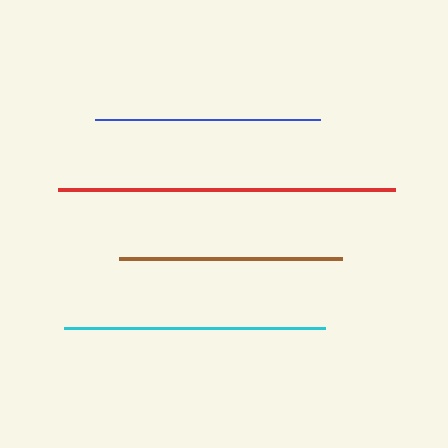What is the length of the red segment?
The red segment is approximately 337 pixels long.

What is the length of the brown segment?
The brown segment is approximately 223 pixels long.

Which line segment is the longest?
The red line is the longest at approximately 337 pixels.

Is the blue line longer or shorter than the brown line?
The blue line is longer than the brown line.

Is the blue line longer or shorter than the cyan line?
The cyan line is longer than the blue line.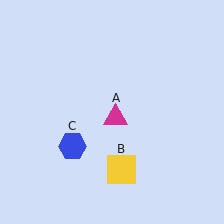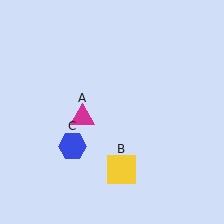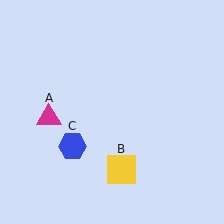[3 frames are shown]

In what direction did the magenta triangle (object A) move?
The magenta triangle (object A) moved left.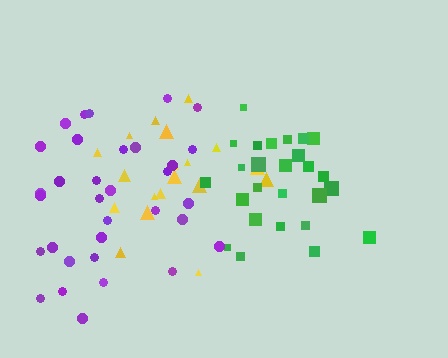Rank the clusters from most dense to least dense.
green, yellow, purple.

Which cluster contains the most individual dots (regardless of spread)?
Purple (34).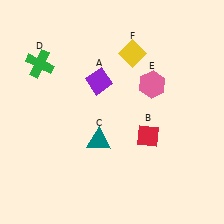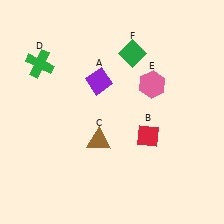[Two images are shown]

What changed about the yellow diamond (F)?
In Image 1, F is yellow. In Image 2, it changed to green.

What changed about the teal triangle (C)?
In Image 1, C is teal. In Image 2, it changed to brown.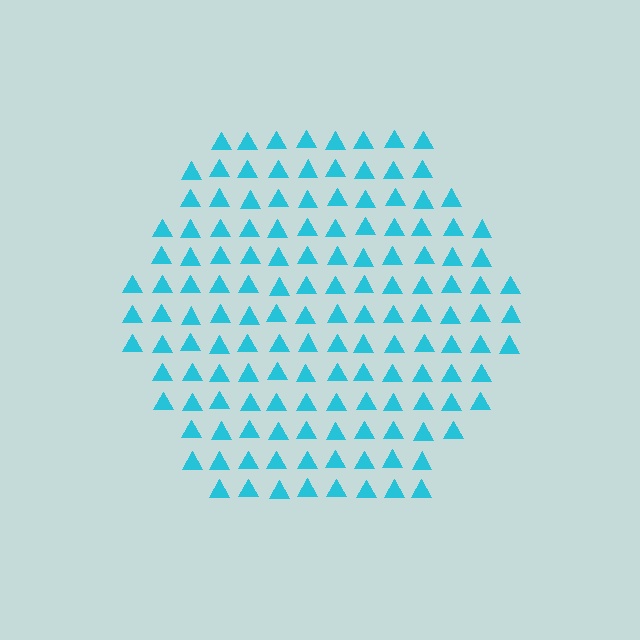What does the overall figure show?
The overall figure shows a hexagon.